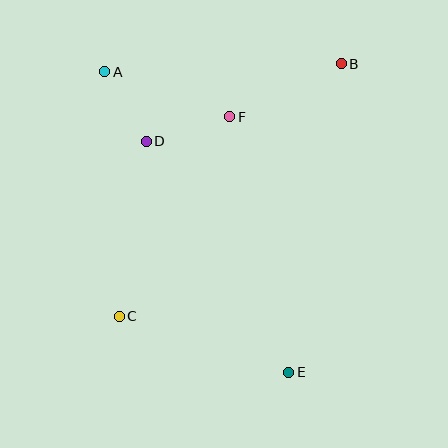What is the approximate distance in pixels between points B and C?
The distance between B and C is approximately 336 pixels.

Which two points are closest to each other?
Points A and D are closest to each other.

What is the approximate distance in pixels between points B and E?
The distance between B and E is approximately 313 pixels.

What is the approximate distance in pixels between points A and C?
The distance between A and C is approximately 245 pixels.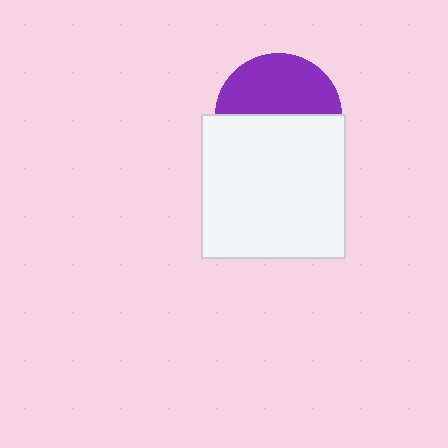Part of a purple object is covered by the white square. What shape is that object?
It is a circle.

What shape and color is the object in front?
The object in front is a white square.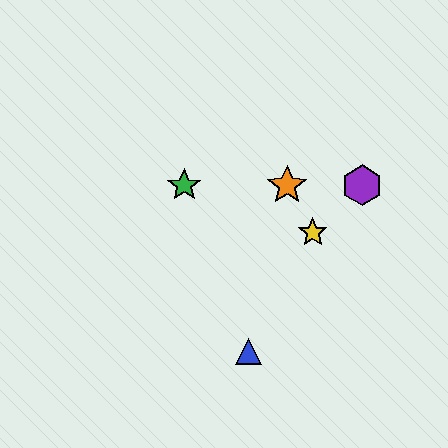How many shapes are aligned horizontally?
4 shapes (the red star, the green star, the purple hexagon, the orange star) are aligned horizontally.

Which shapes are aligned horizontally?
The red star, the green star, the purple hexagon, the orange star are aligned horizontally.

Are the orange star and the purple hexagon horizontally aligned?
Yes, both are at y≈185.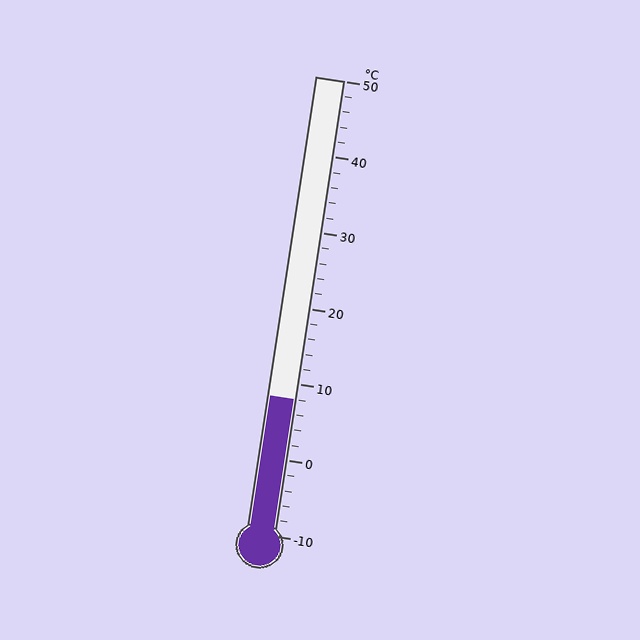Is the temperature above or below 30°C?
The temperature is below 30°C.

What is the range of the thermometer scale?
The thermometer scale ranges from -10°C to 50°C.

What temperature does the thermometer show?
The thermometer shows approximately 8°C.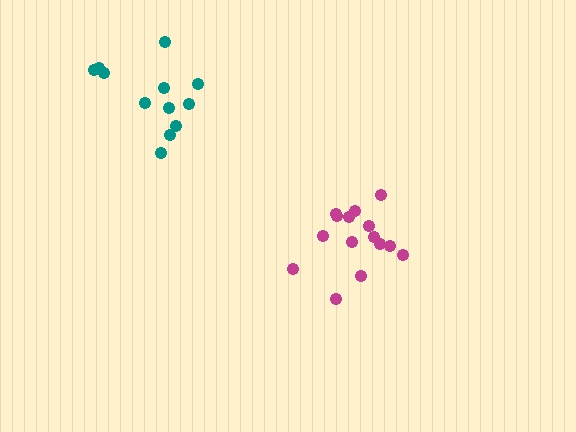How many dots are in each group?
Group 1: 15 dots, Group 2: 12 dots (27 total).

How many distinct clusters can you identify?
There are 2 distinct clusters.